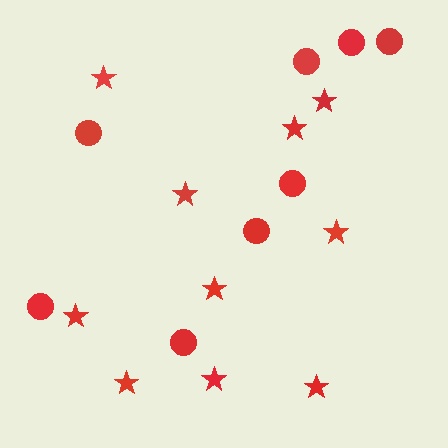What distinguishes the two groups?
There are 2 groups: one group of circles (8) and one group of stars (10).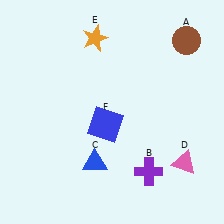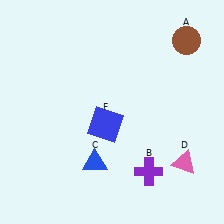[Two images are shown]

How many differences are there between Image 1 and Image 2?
There is 1 difference between the two images.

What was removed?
The orange star (E) was removed in Image 2.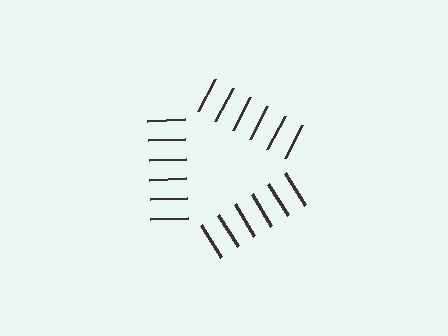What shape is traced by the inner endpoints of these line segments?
An illusory triangle — the line segments terminate on its edges but no continuous stroke is drawn.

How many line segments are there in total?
18 — 6 along each of the 3 edges.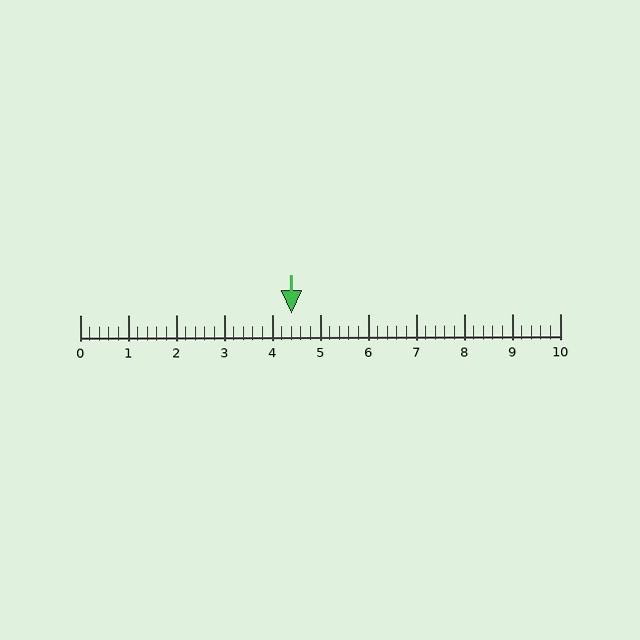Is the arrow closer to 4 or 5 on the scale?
The arrow is closer to 4.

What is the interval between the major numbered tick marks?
The major tick marks are spaced 1 units apart.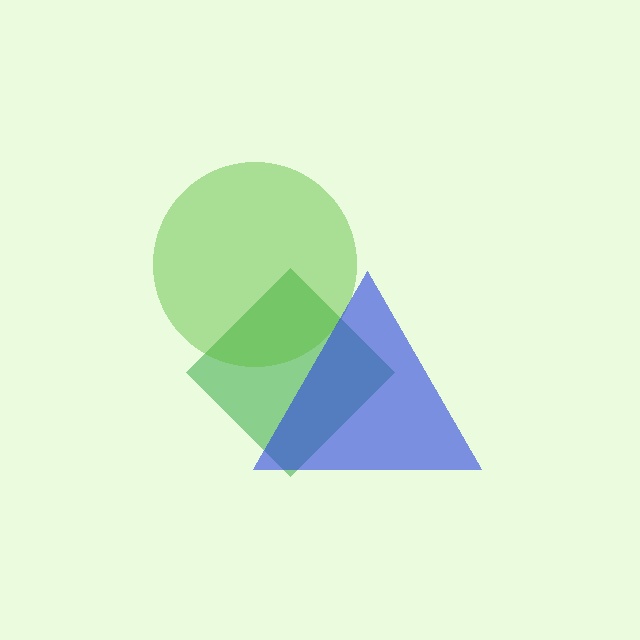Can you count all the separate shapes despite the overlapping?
Yes, there are 3 separate shapes.